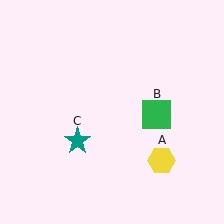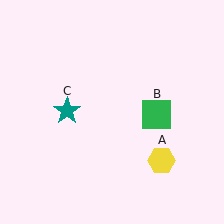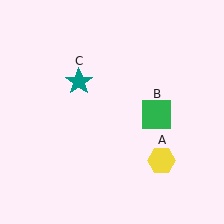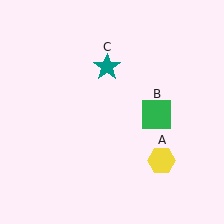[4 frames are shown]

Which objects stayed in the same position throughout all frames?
Yellow hexagon (object A) and green square (object B) remained stationary.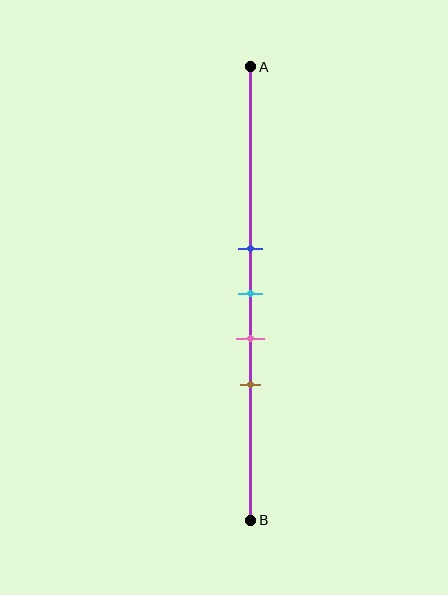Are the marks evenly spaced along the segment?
Yes, the marks are approximately evenly spaced.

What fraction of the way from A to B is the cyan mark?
The cyan mark is approximately 50% (0.5) of the way from A to B.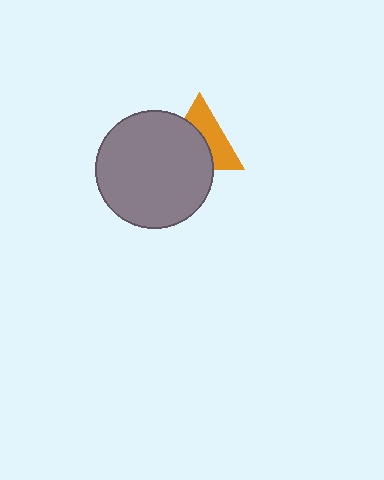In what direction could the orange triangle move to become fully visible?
The orange triangle could move toward the upper-right. That would shift it out from behind the gray circle entirely.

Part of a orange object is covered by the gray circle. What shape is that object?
It is a triangle.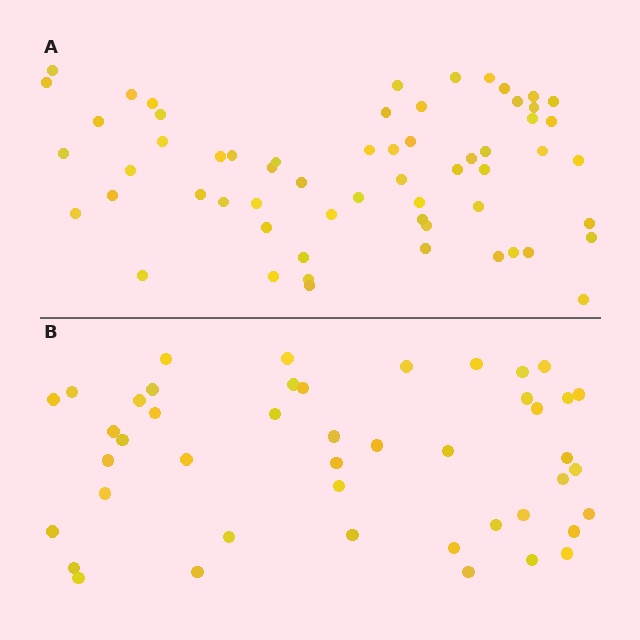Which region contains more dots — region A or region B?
Region A (the top region) has more dots.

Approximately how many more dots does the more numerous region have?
Region A has approximately 15 more dots than region B.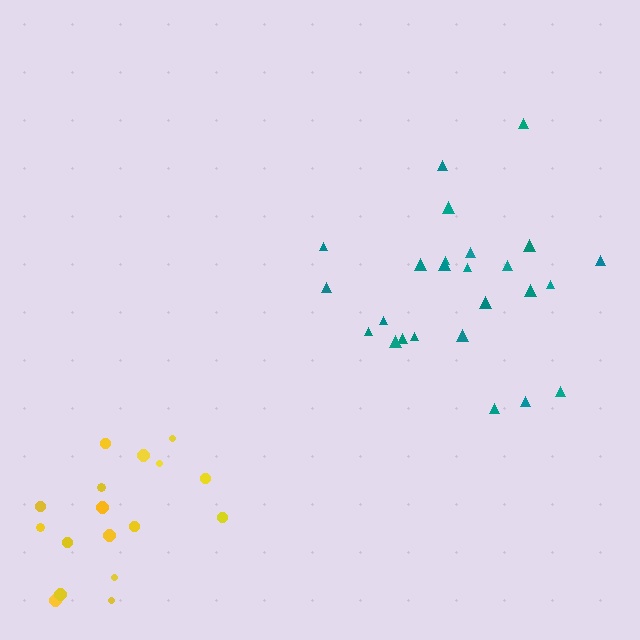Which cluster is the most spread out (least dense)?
Teal.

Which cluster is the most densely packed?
Yellow.